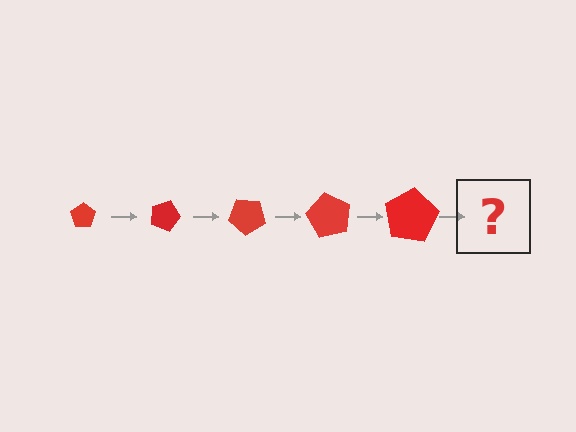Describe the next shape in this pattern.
It should be a pentagon, larger than the previous one and rotated 100 degrees from the start.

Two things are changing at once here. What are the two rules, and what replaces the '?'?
The two rules are that the pentagon grows larger each step and it rotates 20 degrees each step. The '?' should be a pentagon, larger than the previous one and rotated 100 degrees from the start.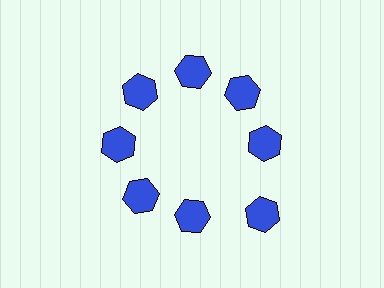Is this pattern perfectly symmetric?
No. The 8 blue hexagons are arranged in a ring, but one element near the 4 o'clock position is pushed outward from the center, breaking the 8-fold rotational symmetry.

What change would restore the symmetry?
The symmetry would be restored by moving it inward, back onto the ring so that all 8 hexagons sit at equal angles and equal distance from the center.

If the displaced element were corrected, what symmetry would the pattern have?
It would have 8-fold rotational symmetry — the pattern would map onto itself every 45 degrees.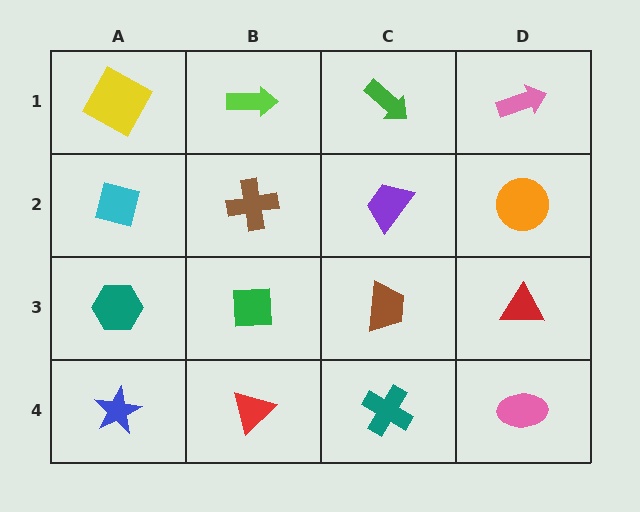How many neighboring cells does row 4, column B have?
3.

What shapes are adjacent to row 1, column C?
A purple trapezoid (row 2, column C), a lime arrow (row 1, column B), a pink arrow (row 1, column D).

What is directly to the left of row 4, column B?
A blue star.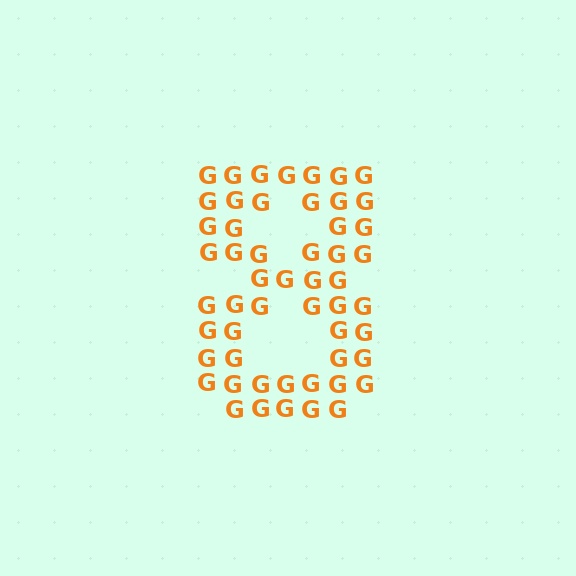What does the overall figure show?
The overall figure shows the digit 8.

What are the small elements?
The small elements are letter G's.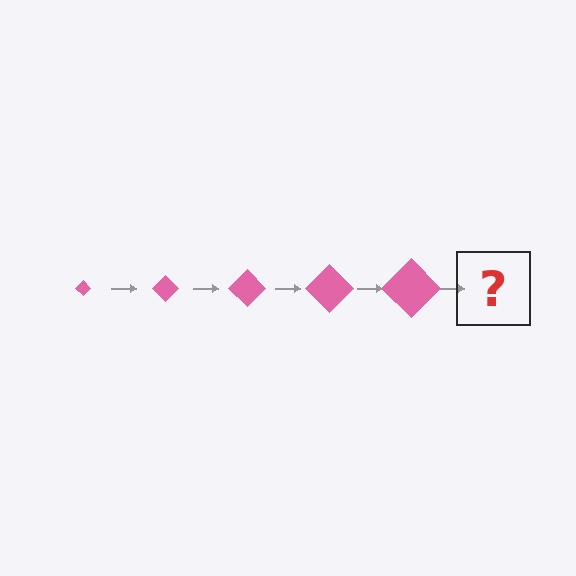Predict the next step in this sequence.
The next step is a pink diamond, larger than the previous one.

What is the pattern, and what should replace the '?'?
The pattern is that the diamond gets progressively larger each step. The '?' should be a pink diamond, larger than the previous one.